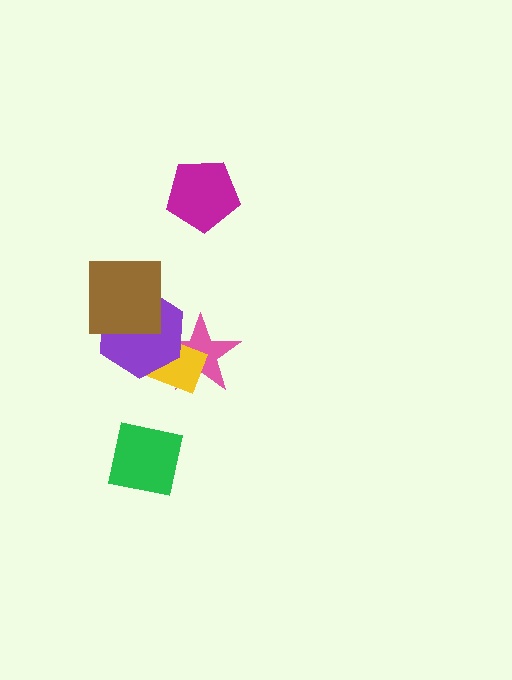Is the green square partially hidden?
No, no other shape covers it.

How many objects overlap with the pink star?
2 objects overlap with the pink star.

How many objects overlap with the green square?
0 objects overlap with the green square.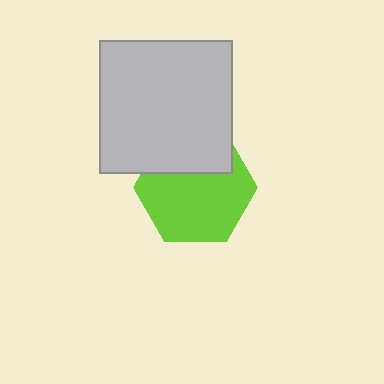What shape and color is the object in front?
The object in front is a light gray square.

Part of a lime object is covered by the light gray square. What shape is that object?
It is a hexagon.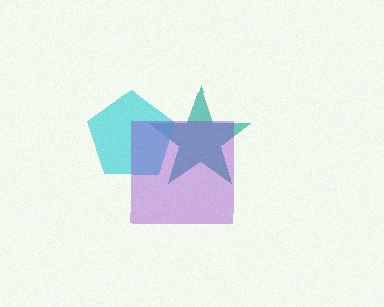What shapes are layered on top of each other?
The layered shapes are: a teal star, a cyan pentagon, a purple square.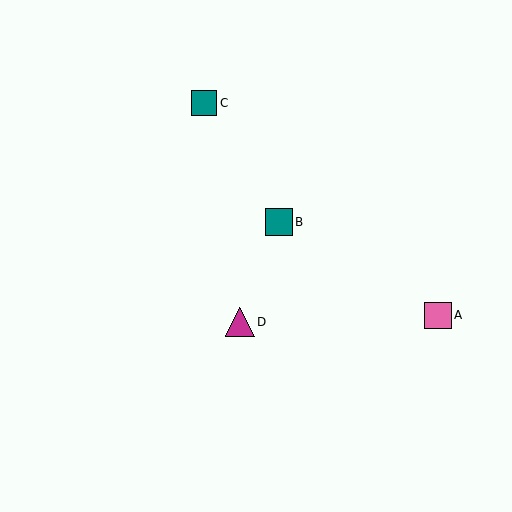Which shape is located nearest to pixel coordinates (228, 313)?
The magenta triangle (labeled D) at (240, 322) is nearest to that location.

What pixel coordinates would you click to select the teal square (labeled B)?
Click at (279, 222) to select the teal square B.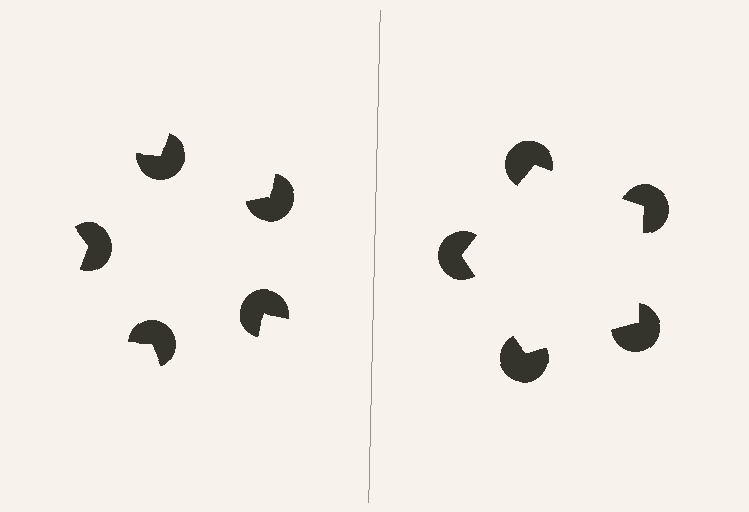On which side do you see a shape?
An illusory pentagon appears on the right side. On the left side the wedge cuts are rotated, so no coherent shape forms.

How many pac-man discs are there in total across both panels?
10 — 5 on each side.